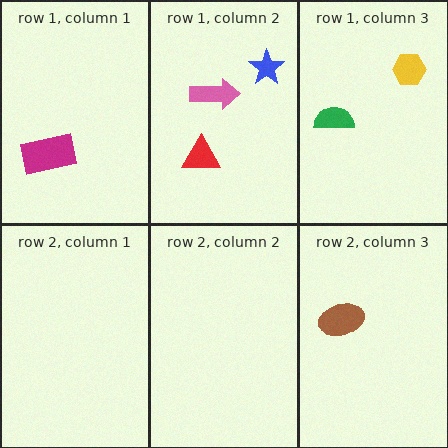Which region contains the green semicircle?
The row 1, column 3 region.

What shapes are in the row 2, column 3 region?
The brown ellipse.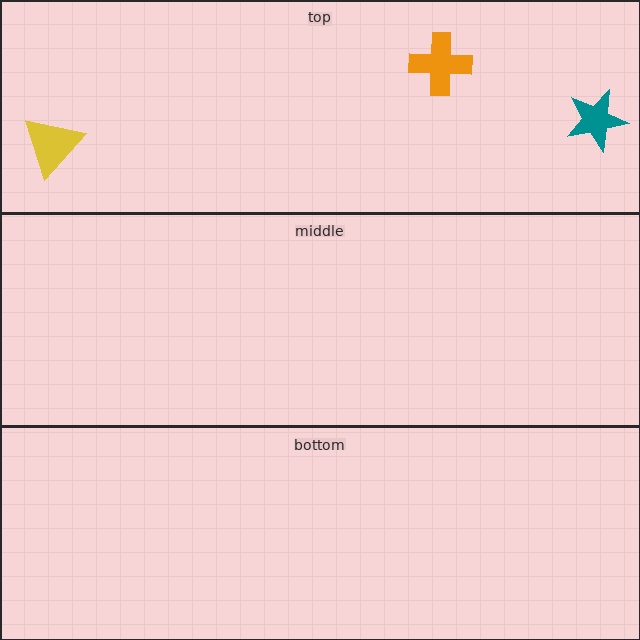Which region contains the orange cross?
The top region.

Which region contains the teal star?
The top region.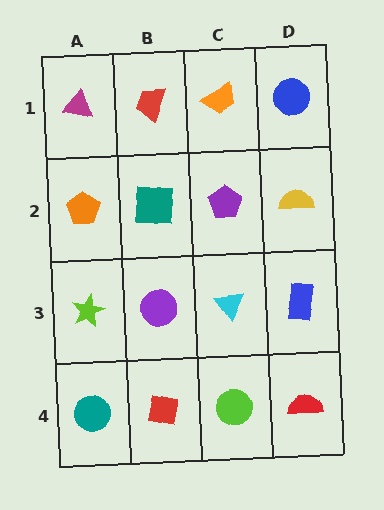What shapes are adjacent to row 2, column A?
A magenta triangle (row 1, column A), a lime star (row 3, column A), a teal square (row 2, column B).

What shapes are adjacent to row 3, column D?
A yellow semicircle (row 2, column D), a red semicircle (row 4, column D), a cyan triangle (row 3, column C).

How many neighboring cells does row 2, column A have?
3.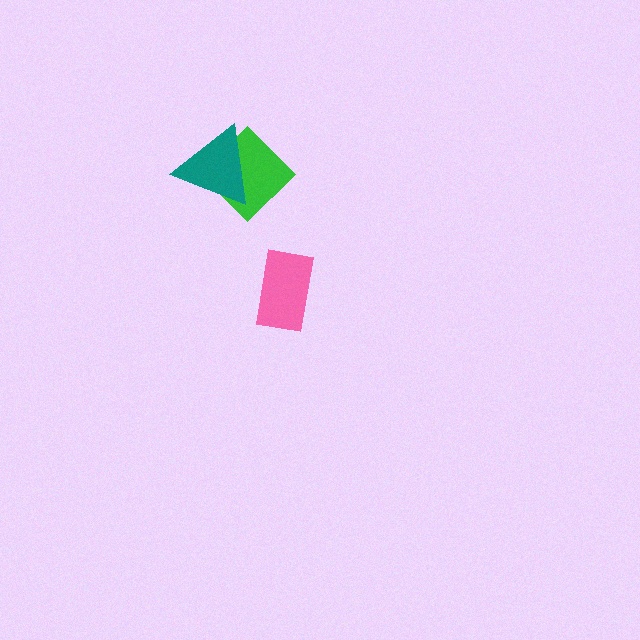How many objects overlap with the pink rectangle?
0 objects overlap with the pink rectangle.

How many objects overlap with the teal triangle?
1 object overlaps with the teal triangle.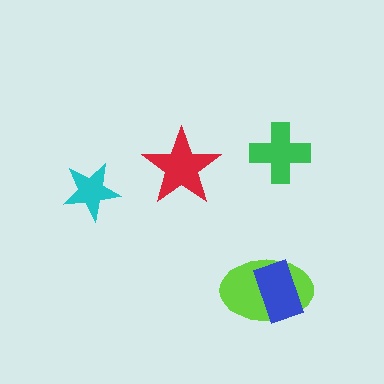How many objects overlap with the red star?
0 objects overlap with the red star.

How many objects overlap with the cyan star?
0 objects overlap with the cyan star.